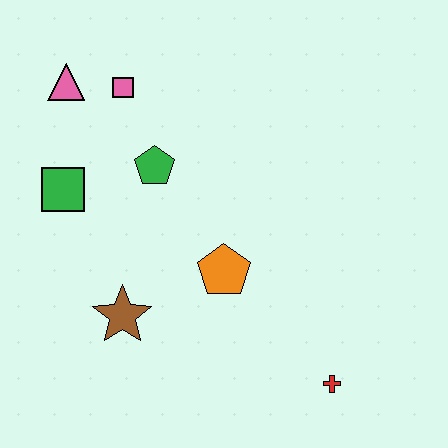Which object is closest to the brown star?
The orange pentagon is closest to the brown star.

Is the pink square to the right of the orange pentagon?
No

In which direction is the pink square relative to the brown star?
The pink square is above the brown star.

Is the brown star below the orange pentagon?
Yes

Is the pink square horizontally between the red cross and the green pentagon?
No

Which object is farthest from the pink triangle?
The red cross is farthest from the pink triangle.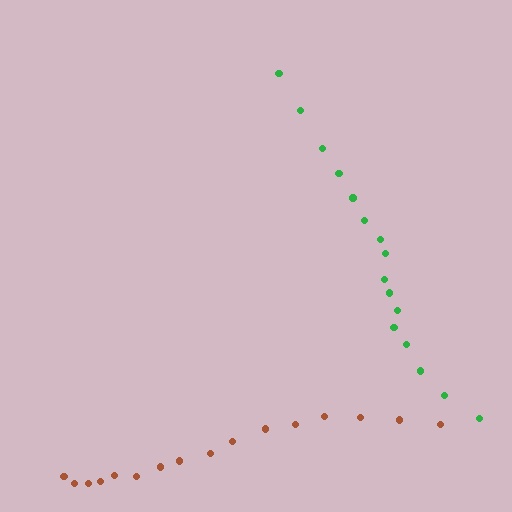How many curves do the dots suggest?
There are 2 distinct paths.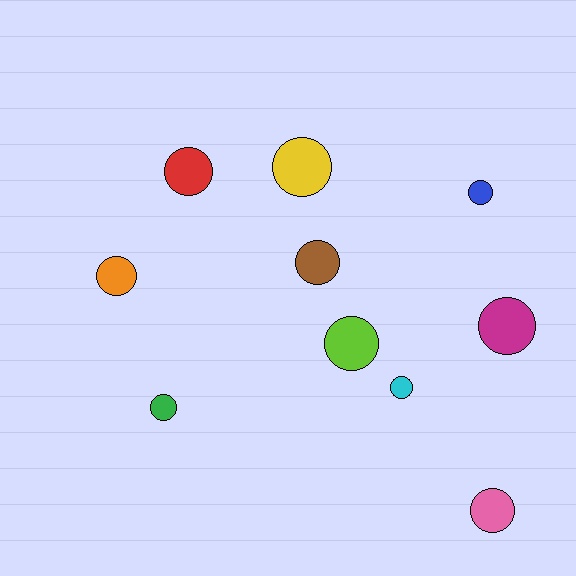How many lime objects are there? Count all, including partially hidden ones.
There is 1 lime object.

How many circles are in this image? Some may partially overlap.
There are 10 circles.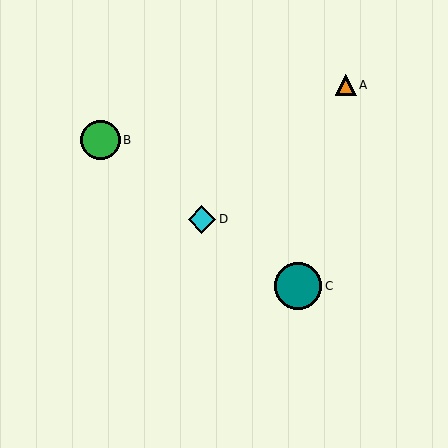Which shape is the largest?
The teal circle (labeled C) is the largest.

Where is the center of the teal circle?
The center of the teal circle is at (298, 286).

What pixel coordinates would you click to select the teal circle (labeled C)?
Click at (298, 286) to select the teal circle C.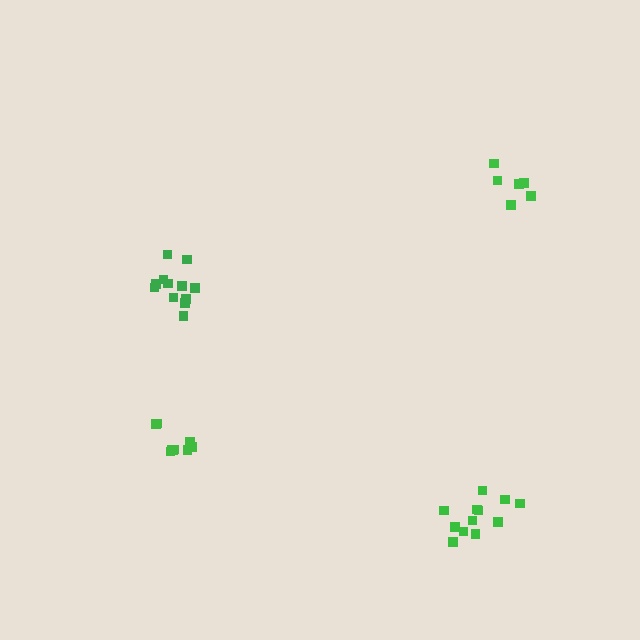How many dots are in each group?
Group 1: 12 dots, Group 2: 6 dots, Group 3: 12 dots, Group 4: 9 dots (39 total).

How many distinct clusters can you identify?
There are 4 distinct clusters.